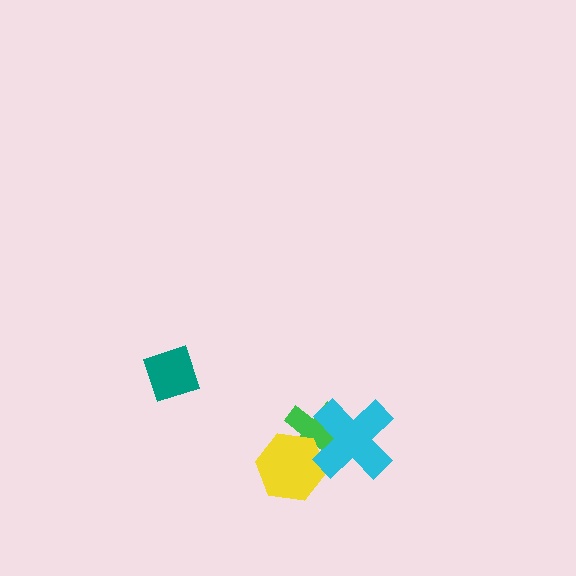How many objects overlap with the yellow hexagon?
2 objects overlap with the yellow hexagon.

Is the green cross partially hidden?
Yes, it is partially covered by another shape.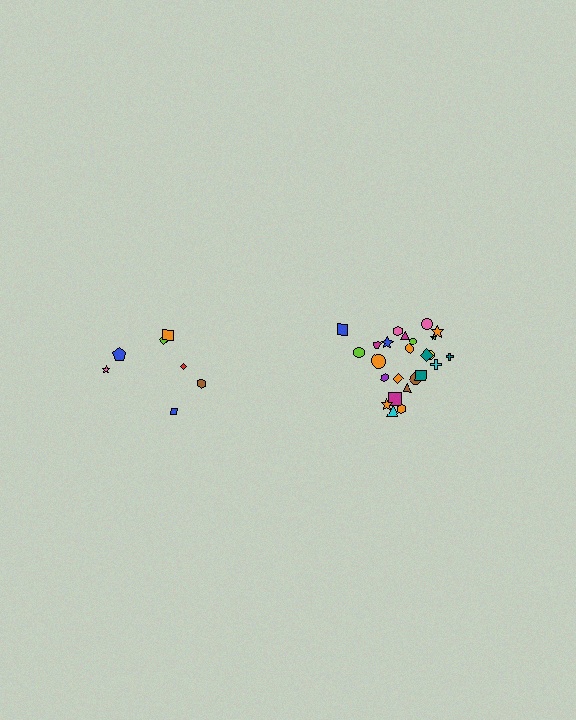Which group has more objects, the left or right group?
The right group.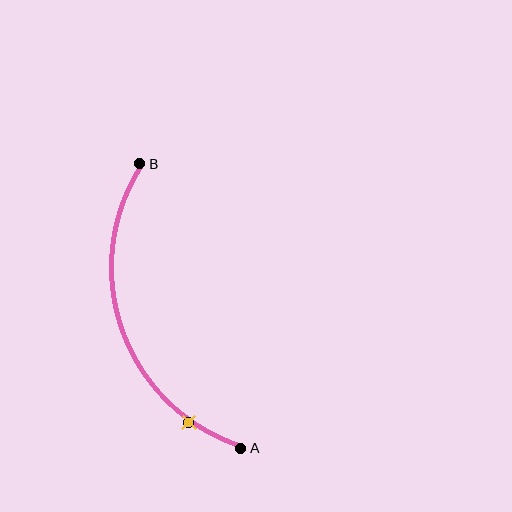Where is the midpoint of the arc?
The arc midpoint is the point on the curve farthest from the straight line joining A and B. It sits to the left of that line.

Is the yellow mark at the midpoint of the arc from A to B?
No. The yellow mark lies on the arc but is closer to endpoint A. The arc midpoint would be at the point on the curve equidistant along the arc from both A and B.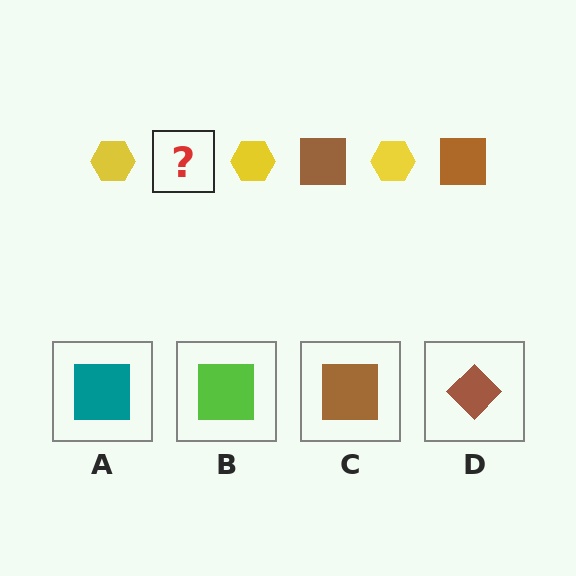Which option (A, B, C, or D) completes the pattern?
C.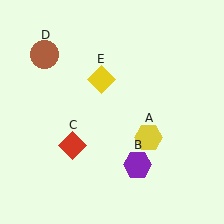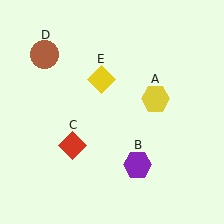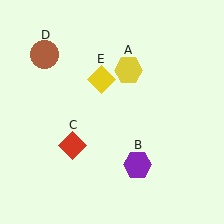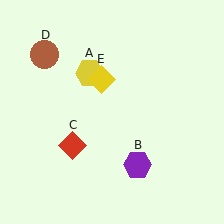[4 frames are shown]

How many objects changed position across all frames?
1 object changed position: yellow hexagon (object A).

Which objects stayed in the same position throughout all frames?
Purple hexagon (object B) and red diamond (object C) and brown circle (object D) and yellow diamond (object E) remained stationary.